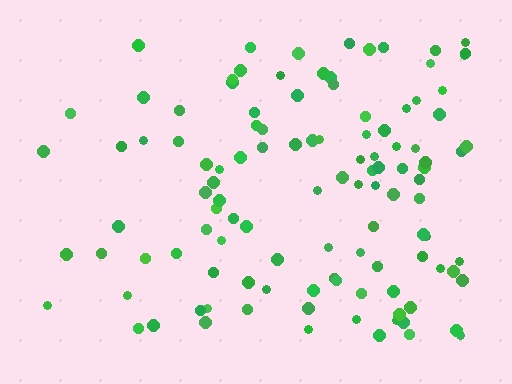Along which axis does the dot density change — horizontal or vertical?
Horizontal.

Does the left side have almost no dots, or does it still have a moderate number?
Still a moderate number, just noticeably fewer than the right.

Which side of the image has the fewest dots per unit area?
The left.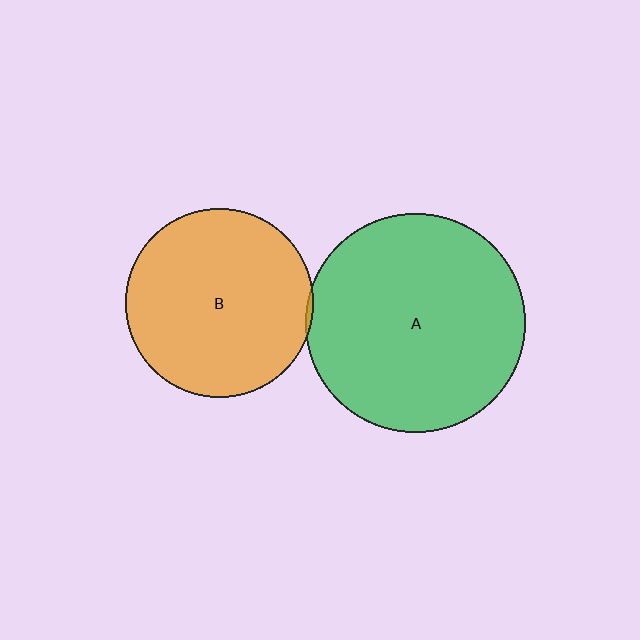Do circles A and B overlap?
Yes.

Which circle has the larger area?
Circle A (green).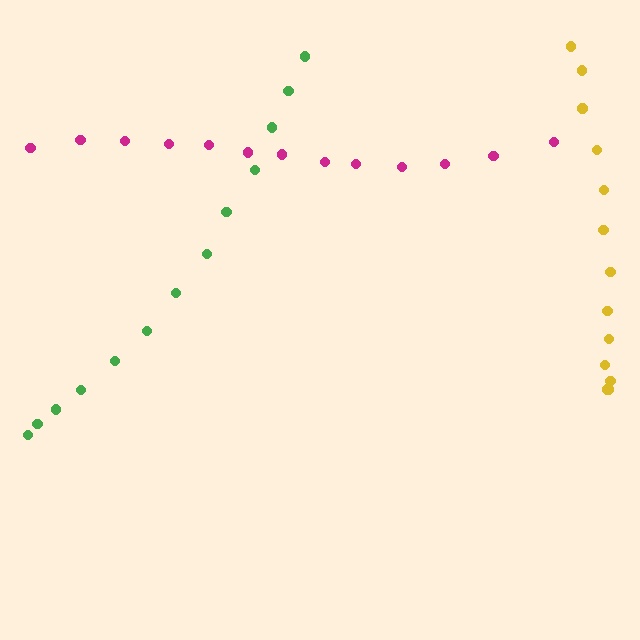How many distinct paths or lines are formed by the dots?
There are 3 distinct paths.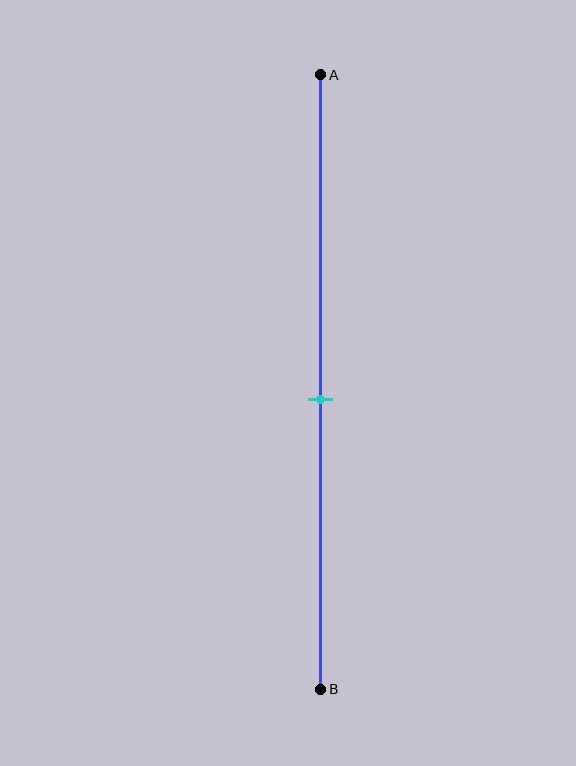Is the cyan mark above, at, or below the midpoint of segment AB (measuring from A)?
The cyan mark is approximately at the midpoint of segment AB.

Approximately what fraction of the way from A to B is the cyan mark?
The cyan mark is approximately 55% of the way from A to B.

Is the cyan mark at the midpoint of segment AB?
Yes, the mark is approximately at the midpoint.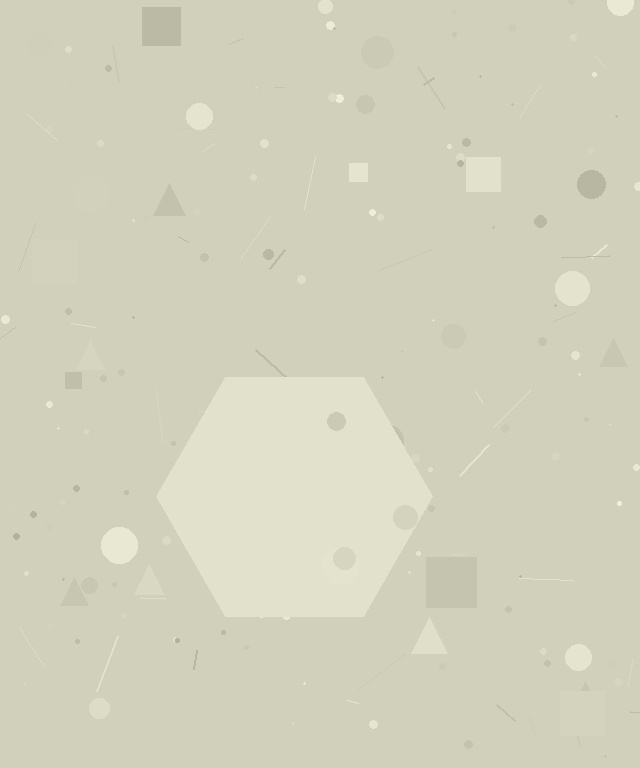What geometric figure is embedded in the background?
A hexagon is embedded in the background.